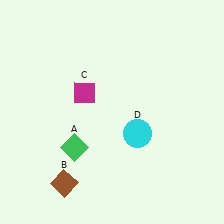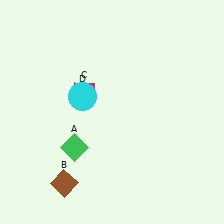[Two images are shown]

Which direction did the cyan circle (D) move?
The cyan circle (D) moved left.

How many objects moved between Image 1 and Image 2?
1 object moved between the two images.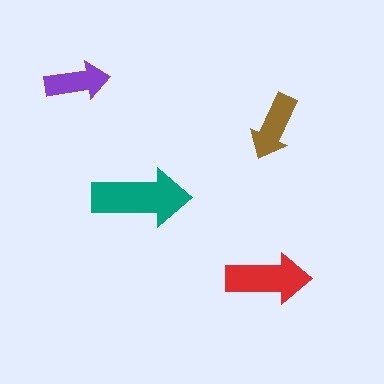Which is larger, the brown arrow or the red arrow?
The red one.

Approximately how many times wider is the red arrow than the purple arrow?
About 1.5 times wider.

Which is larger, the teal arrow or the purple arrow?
The teal one.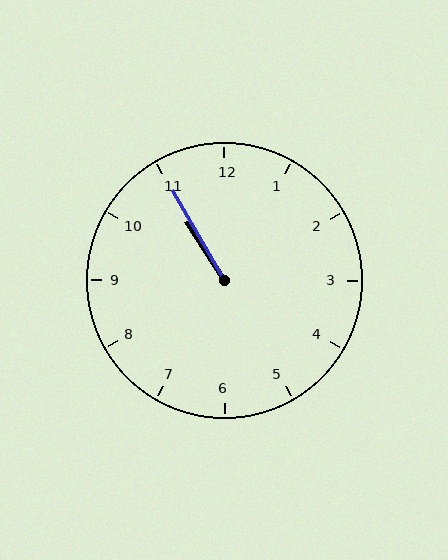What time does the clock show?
10:55.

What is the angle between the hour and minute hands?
Approximately 2 degrees.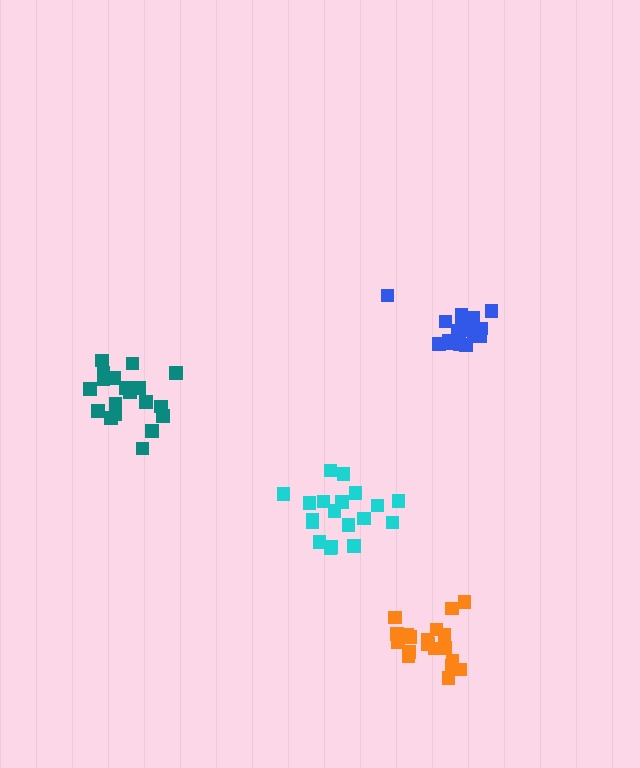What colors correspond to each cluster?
The clusters are colored: teal, orange, cyan, blue.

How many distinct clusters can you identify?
There are 4 distinct clusters.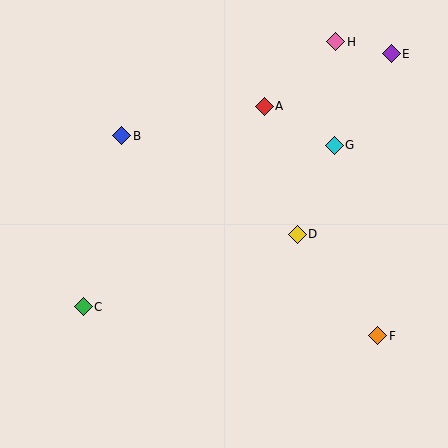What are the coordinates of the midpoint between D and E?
The midpoint between D and E is at (344, 144).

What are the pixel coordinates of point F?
Point F is at (378, 336).